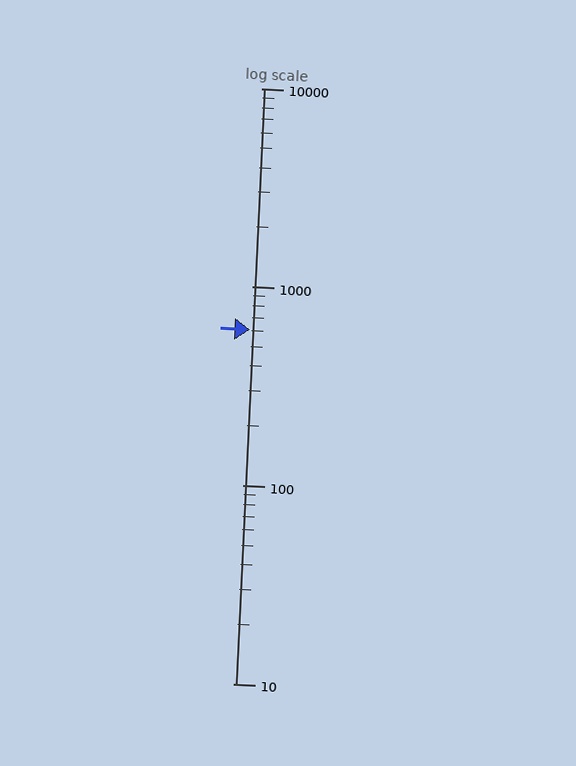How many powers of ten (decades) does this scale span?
The scale spans 3 decades, from 10 to 10000.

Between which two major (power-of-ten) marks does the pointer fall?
The pointer is between 100 and 1000.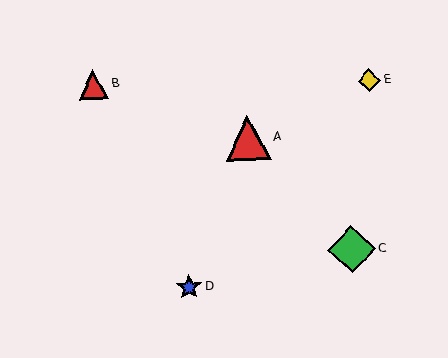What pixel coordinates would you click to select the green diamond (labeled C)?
Click at (352, 249) to select the green diamond C.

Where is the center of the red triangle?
The center of the red triangle is at (248, 138).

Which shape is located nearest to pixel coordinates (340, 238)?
The green diamond (labeled C) at (352, 249) is nearest to that location.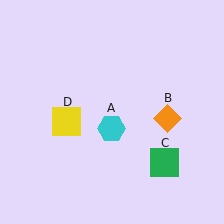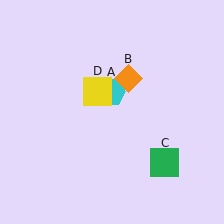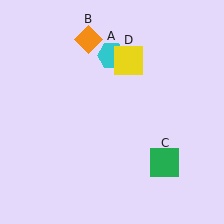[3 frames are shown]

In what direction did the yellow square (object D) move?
The yellow square (object D) moved up and to the right.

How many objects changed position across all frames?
3 objects changed position: cyan hexagon (object A), orange diamond (object B), yellow square (object D).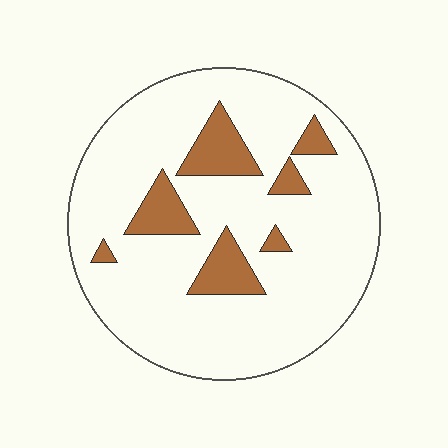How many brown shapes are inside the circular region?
7.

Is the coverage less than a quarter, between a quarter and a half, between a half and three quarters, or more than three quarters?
Less than a quarter.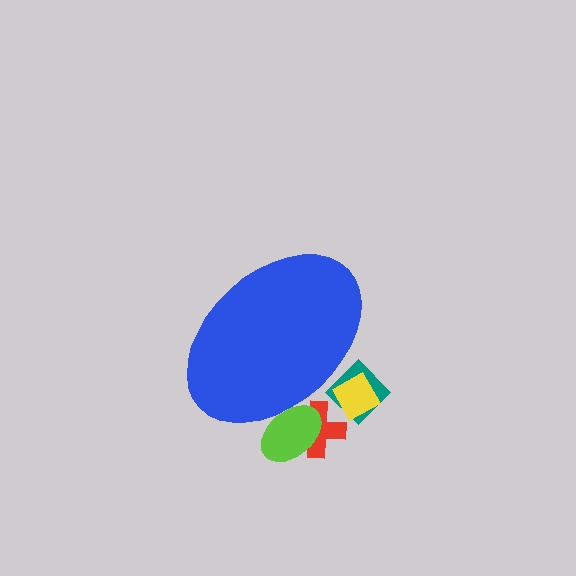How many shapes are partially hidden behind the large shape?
4 shapes are partially hidden.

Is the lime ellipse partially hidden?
Yes, the lime ellipse is partially hidden behind the blue ellipse.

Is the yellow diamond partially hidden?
Yes, the yellow diamond is partially hidden behind the blue ellipse.